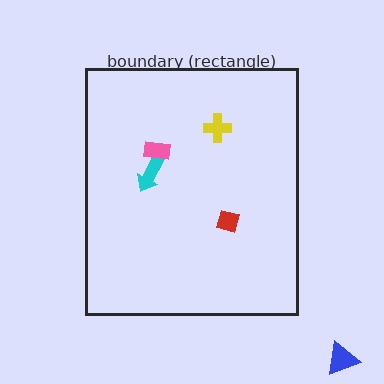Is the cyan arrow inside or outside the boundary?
Inside.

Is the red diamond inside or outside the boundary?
Inside.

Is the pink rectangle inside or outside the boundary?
Inside.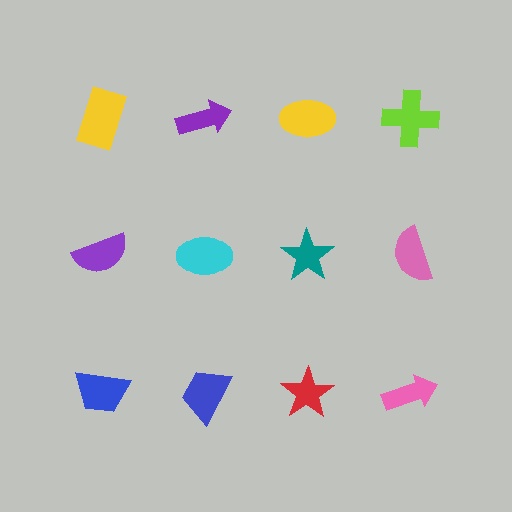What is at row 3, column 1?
A blue trapezoid.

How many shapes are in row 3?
4 shapes.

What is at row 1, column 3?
A yellow ellipse.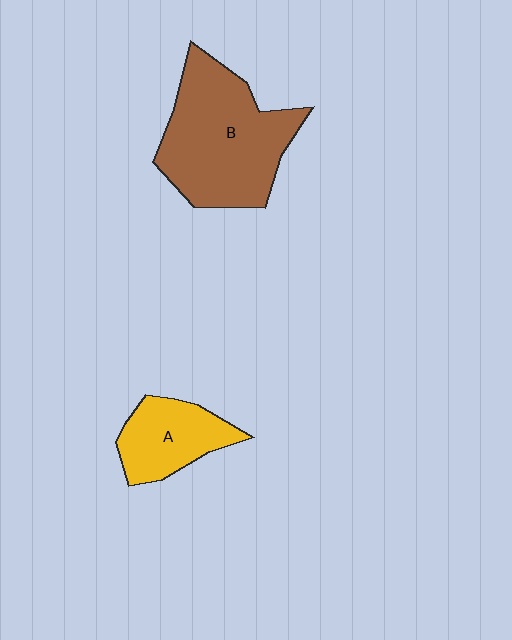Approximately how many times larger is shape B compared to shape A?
Approximately 2.1 times.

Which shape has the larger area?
Shape B (brown).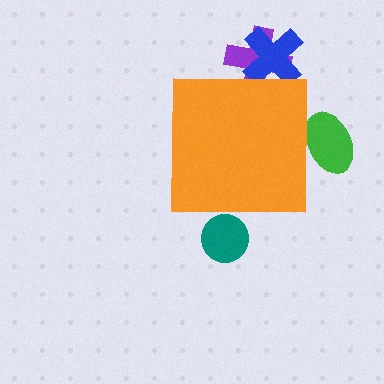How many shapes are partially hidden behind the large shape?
4 shapes are partially hidden.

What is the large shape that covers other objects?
An orange square.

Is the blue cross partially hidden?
Yes, the blue cross is partially hidden behind the orange square.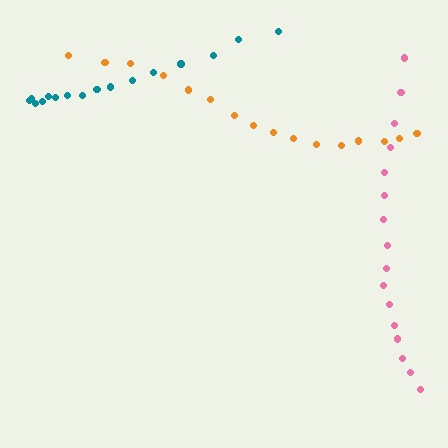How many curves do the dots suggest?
There are 3 distinct paths.